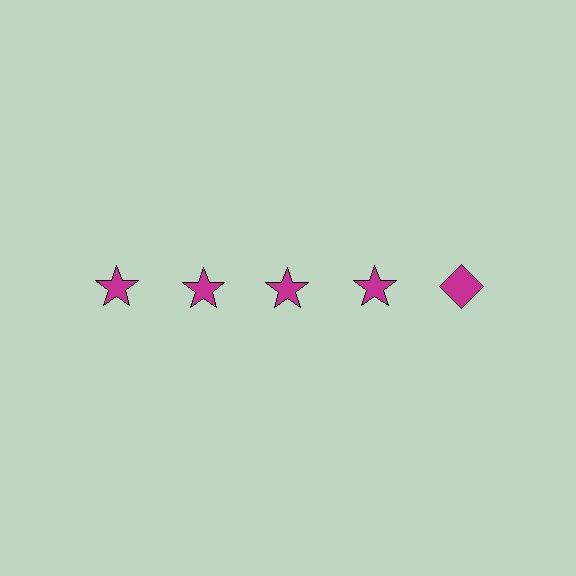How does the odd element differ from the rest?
It has a different shape: diamond instead of star.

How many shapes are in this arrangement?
There are 5 shapes arranged in a grid pattern.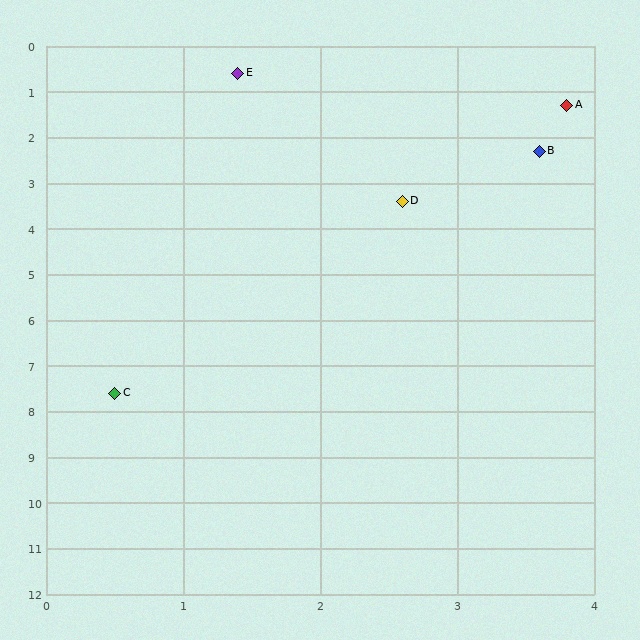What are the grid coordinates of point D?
Point D is at approximately (2.6, 3.4).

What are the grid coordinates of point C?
Point C is at approximately (0.5, 7.6).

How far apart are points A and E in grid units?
Points A and E are about 2.5 grid units apart.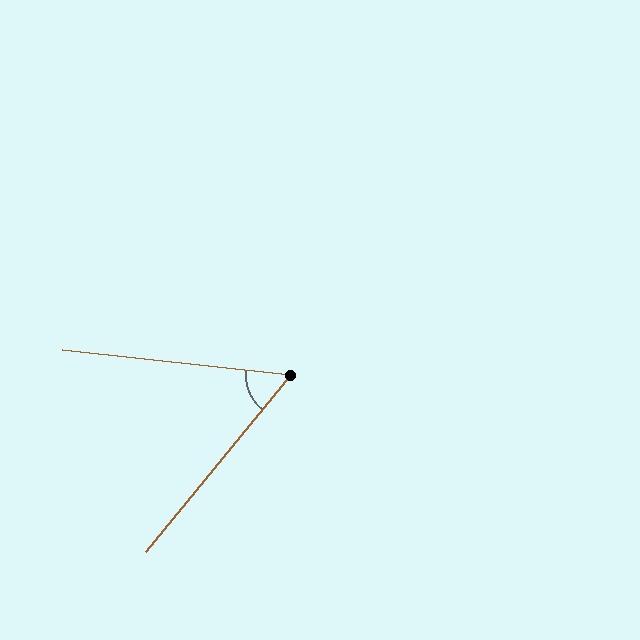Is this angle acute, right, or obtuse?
It is acute.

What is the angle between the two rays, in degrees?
Approximately 57 degrees.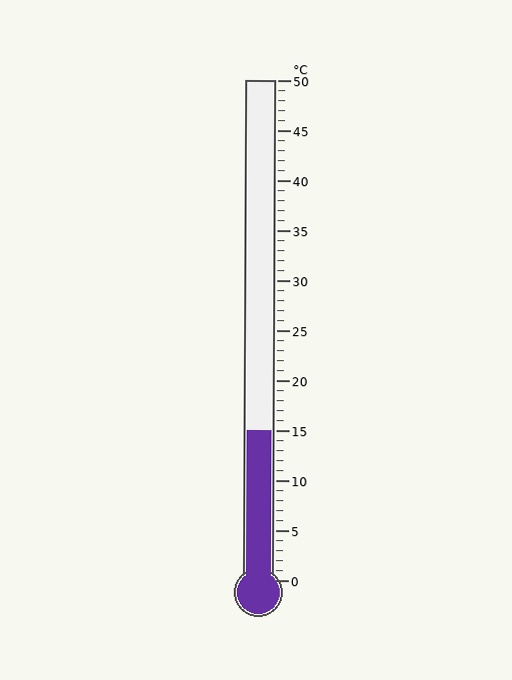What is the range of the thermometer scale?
The thermometer scale ranges from 0°C to 50°C.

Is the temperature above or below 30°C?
The temperature is below 30°C.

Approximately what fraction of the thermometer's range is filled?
The thermometer is filled to approximately 30% of its range.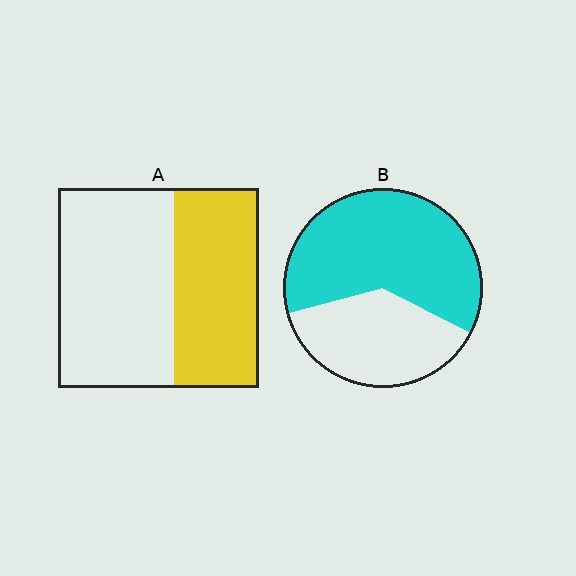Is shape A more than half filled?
No.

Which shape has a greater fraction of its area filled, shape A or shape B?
Shape B.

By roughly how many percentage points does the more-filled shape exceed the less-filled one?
By roughly 20 percentage points (B over A).